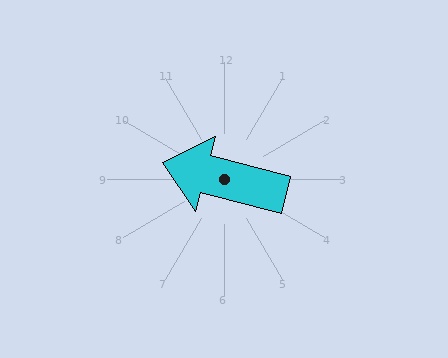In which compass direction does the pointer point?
West.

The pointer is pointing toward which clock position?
Roughly 9 o'clock.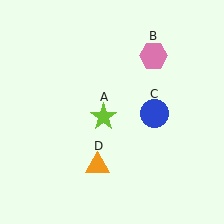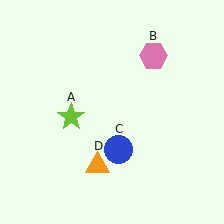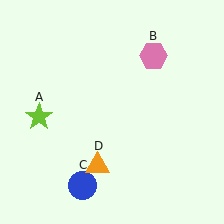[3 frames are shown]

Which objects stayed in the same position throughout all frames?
Pink hexagon (object B) and orange triangle (object D) remained stationary.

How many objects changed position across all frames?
2 objects changed position: lime star (object A), blue circle (object C).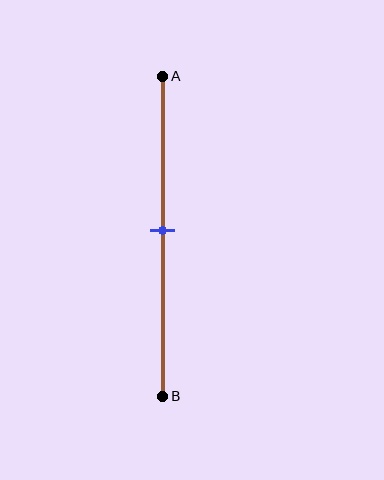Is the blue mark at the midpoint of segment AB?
Yes, the mark is approximately at the midpoint.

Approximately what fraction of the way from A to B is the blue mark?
The blue mark is approximately 50% of the way from A to B.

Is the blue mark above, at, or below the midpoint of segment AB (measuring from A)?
The blue mark is approximately at the midpoint of segment AB.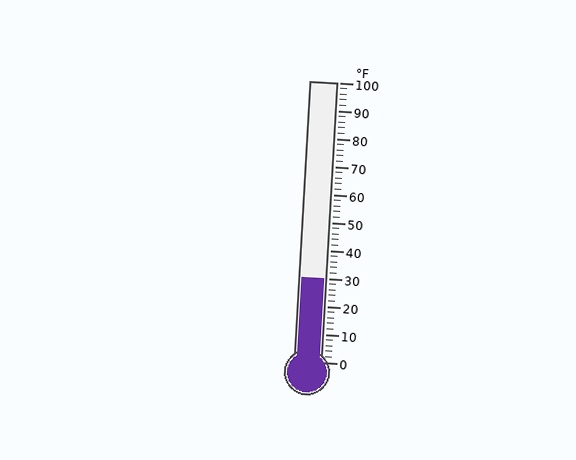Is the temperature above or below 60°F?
The temperature is below 60°F.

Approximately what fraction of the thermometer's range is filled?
The thermometer is filled to approximately 30% of its range.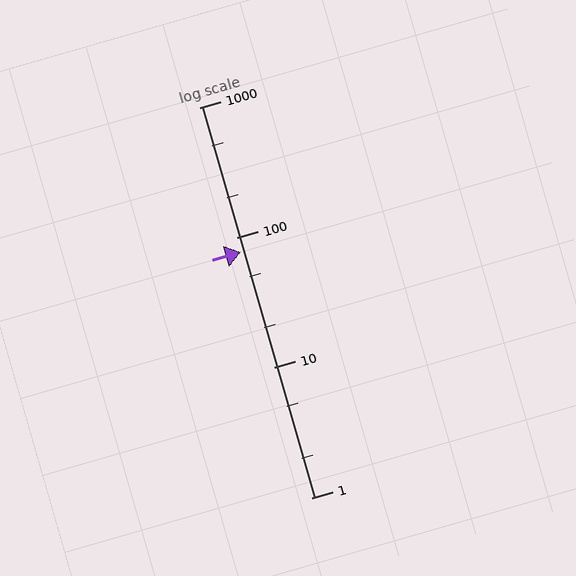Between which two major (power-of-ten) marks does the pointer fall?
The pointer is between 10 and 100.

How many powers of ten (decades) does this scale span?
The scale spans 3 decades, from 1 to 1000.